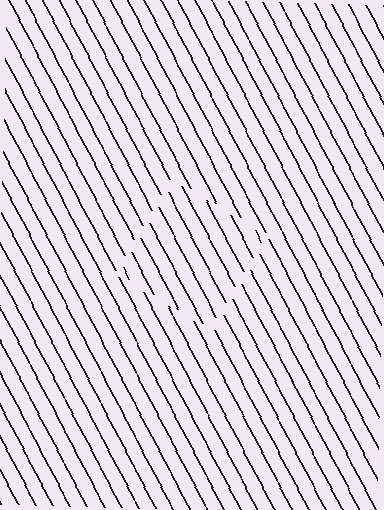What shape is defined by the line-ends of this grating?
An illusory square. The interior of the shape contains the same grating, shifted by half a period — the contour is defined by the phase discontinuity where line-ends from the inner and outer gratings abut.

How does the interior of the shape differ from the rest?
The interior of the shape contains the same grating, shifted by half a period — the contour is defined by the phase discontinuity where line-ends from the inner and outer gratings abut.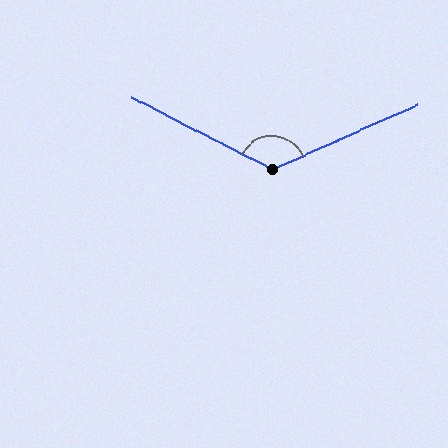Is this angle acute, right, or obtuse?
It is obtuse.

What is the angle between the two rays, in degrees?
Approximately 129 degrees.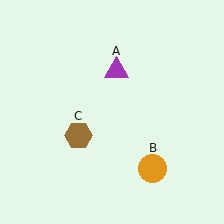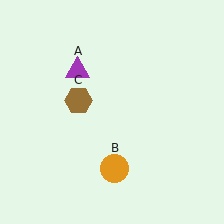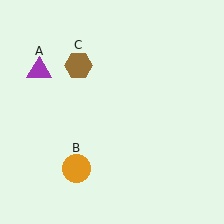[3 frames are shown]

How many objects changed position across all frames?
3 objects changed position: purple triangle (object A), orange circle (object B), brown hexagon (object C).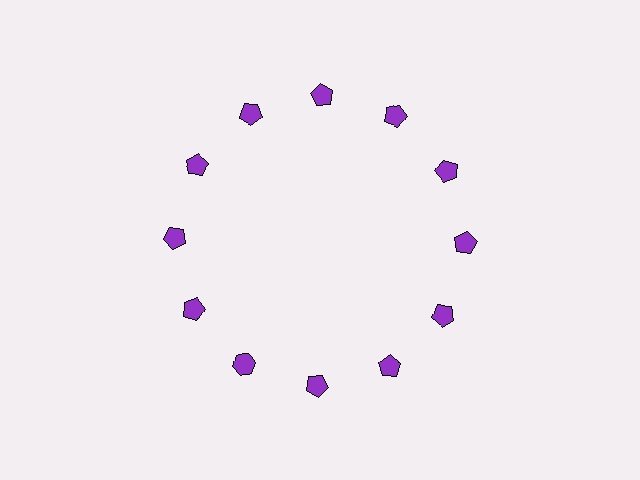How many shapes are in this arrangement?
There are 12 shapes arranged in a ring pattern.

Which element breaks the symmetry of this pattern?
The purple hexagon at roughly the 7 o'clock position breaks the symmetry. All other shapes are purple pentagons.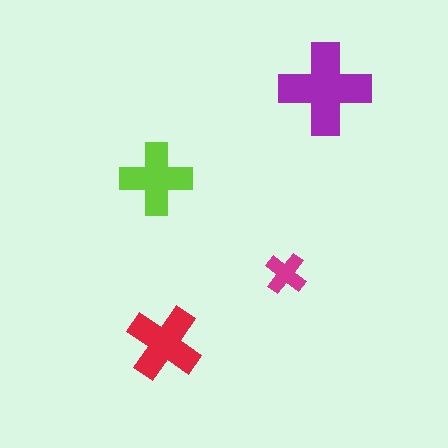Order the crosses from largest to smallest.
the purple one, the red one, the lime one, the magenta one.